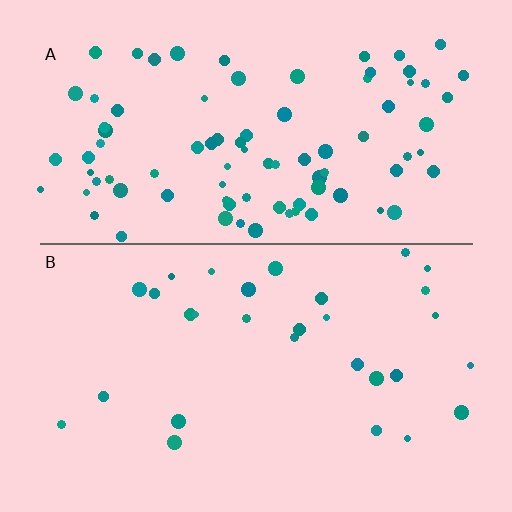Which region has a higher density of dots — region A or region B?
A (the top).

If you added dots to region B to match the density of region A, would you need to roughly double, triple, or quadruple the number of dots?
Approximately triple.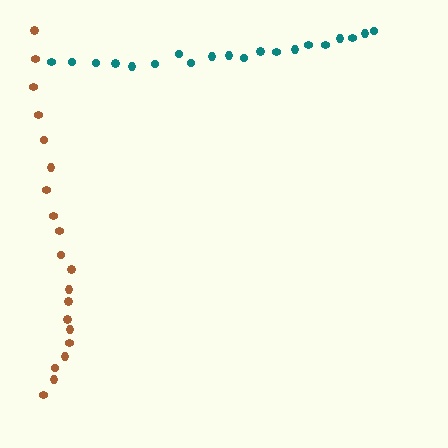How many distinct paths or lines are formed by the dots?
There are 2 distinct paths.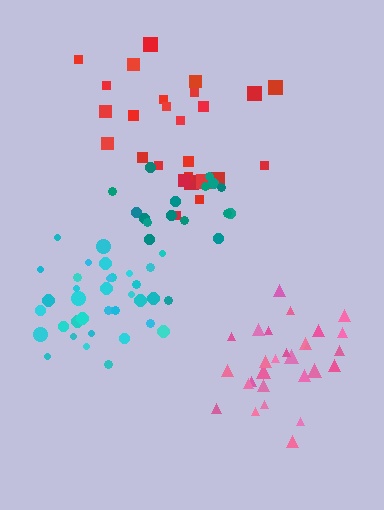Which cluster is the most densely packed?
Cyan.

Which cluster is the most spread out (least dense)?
Red.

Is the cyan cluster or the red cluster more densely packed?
Cyan.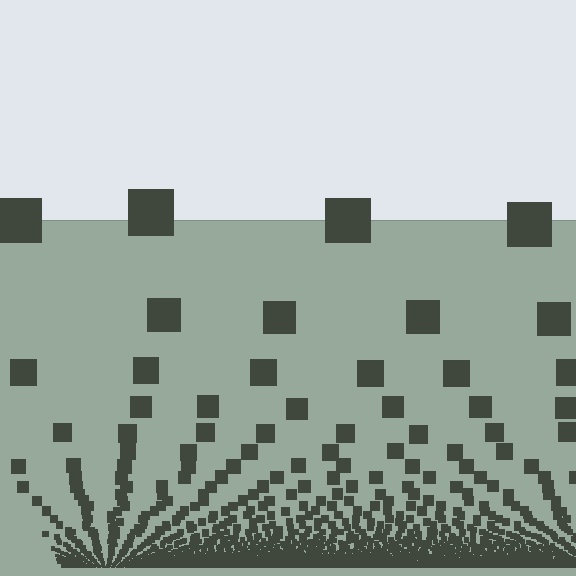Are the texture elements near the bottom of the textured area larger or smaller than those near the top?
Smaller. The gradient is inverted — elements near the bottom are smaller and denser.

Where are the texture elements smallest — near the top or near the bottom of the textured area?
Near the bottom.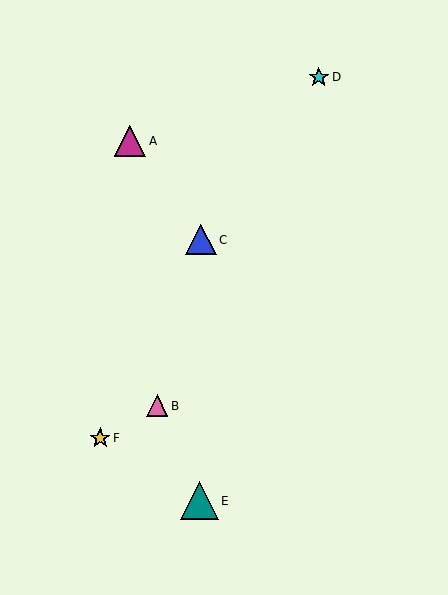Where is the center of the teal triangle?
The center of the teal triangle is at (199, 501).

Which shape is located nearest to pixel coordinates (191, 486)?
The teal triangle (labeled E) at (199, 501) is nearest to that location.